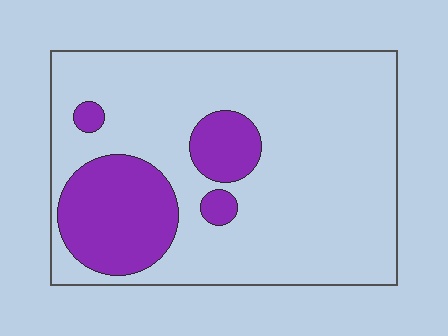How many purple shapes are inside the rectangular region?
4.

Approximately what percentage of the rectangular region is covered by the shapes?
Approximately 20%.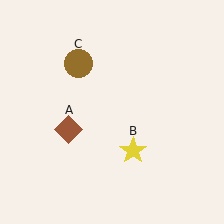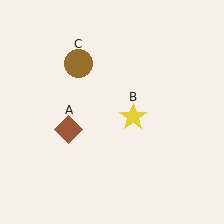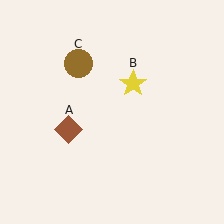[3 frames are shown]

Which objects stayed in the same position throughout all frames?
Brown diamond (object A) and brown circle (object C) remained stationary.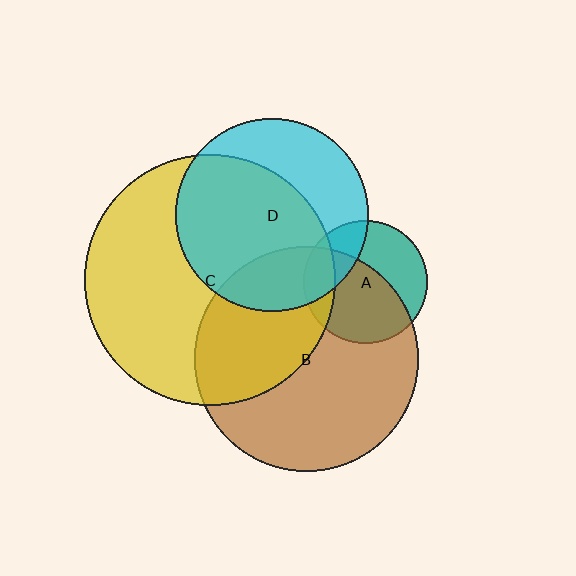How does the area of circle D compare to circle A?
Approximately 2.4 times.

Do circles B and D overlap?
Yes.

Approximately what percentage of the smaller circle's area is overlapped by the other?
Approximately 20%.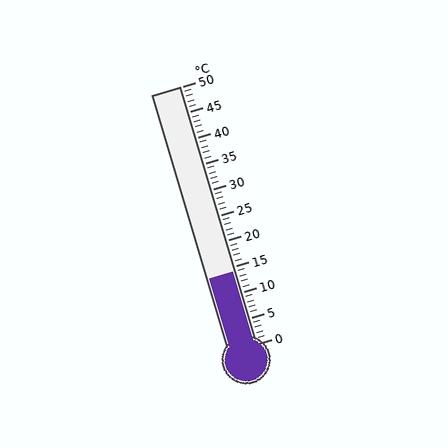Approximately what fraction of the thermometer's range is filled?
The thermometer is filled to approximately 30% of its range.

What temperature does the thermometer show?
The thermometer shows approximately 14°C.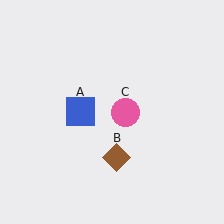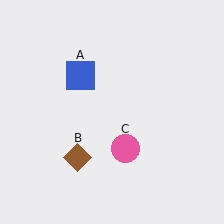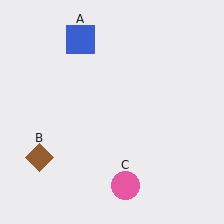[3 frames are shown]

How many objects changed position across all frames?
3 objects changed position: blue square (object A), brown diamond (object B), pink circle (object C).